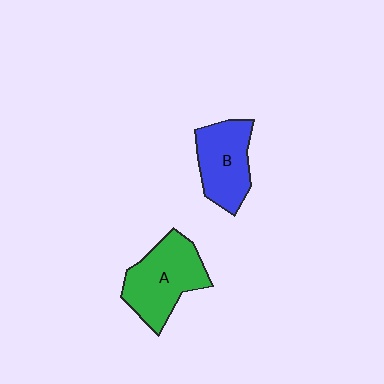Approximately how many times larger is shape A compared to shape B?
Approximately 1.2 times.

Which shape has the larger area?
Shape A (green).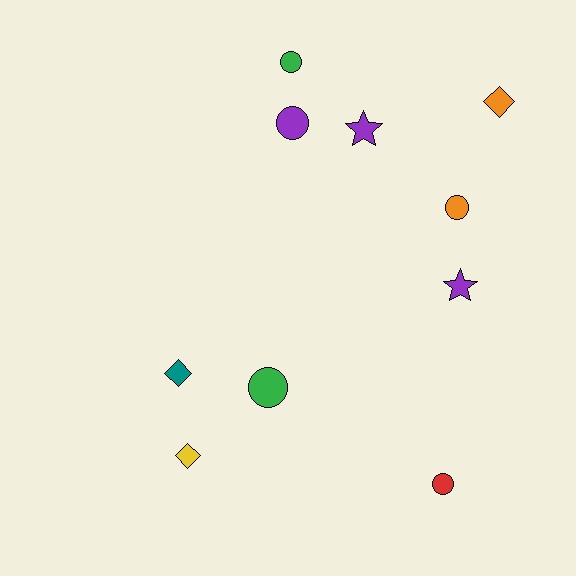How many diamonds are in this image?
There are 3 diamonds.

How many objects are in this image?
There are 10 objects.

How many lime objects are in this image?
There are no lime objects.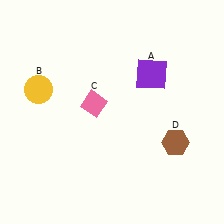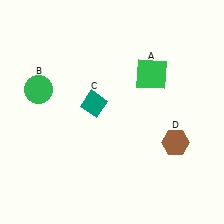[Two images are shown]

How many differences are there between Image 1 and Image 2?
There are 3 differences between the two images.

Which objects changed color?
A changed from purple to green. B changed from yellow to green. C changed from pink to teal.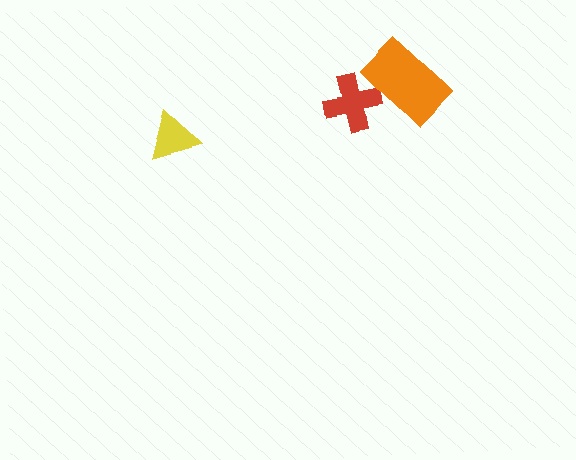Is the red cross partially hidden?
Yes, it is partially covered by another shape.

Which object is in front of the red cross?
The orange rectangle is in front of the red cross.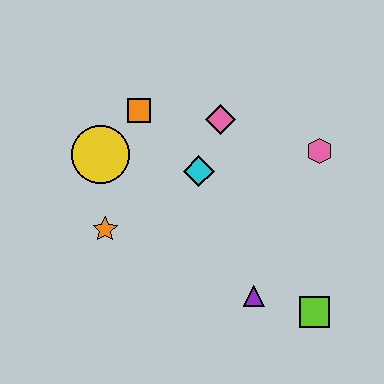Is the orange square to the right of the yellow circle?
Yes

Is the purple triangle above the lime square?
Yes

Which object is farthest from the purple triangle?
The orange square is farthest from the purple triangle.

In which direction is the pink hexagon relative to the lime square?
The pink hexagon is above the lime square.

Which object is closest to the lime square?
The purple triangle is closest to the lime square.